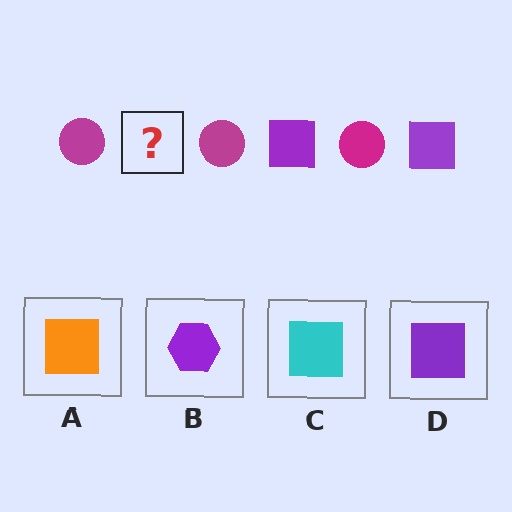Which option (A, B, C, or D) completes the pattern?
D.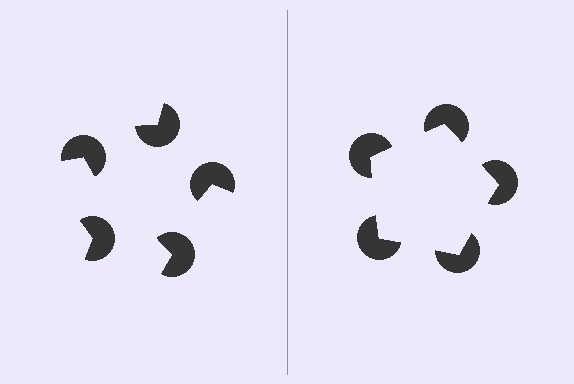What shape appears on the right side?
An illusory pentagon.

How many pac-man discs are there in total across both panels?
10 — 5 on each side.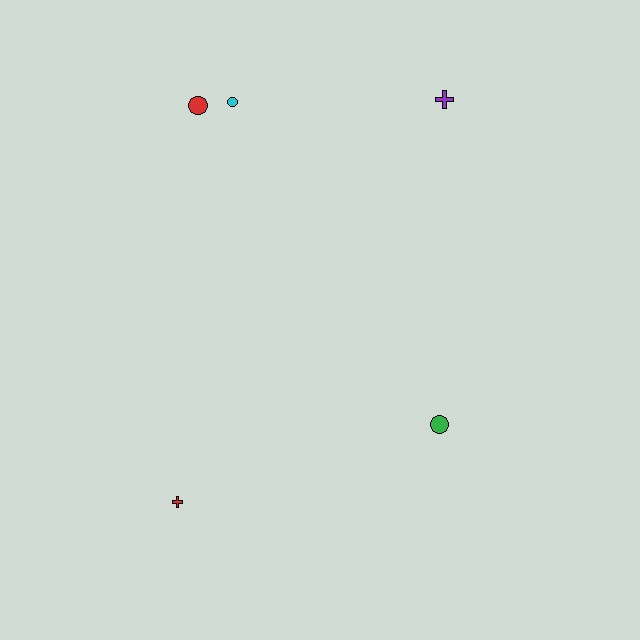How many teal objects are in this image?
There are no teal objects.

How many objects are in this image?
There are 5 objects.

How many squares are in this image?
There are no squares.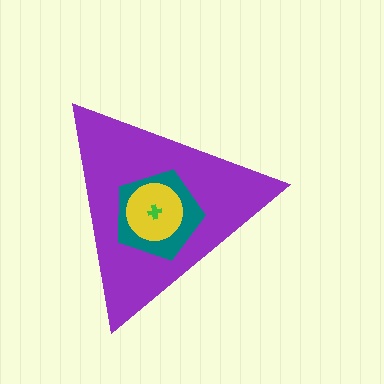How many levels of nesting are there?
4.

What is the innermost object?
The green cross.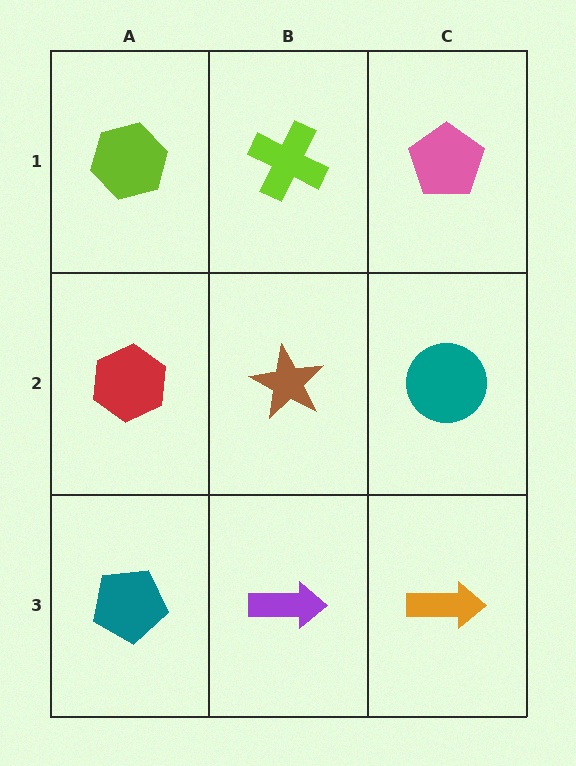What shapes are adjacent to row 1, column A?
A red hexagon (row 2, column A), a lime cross (row 1, column B).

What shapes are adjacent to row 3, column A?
A red hexagon (row 2, column A), a purple arrow (row 3, column B).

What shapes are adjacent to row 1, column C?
A teal circle (row 2, column C), a lime cross (row 1, column B).